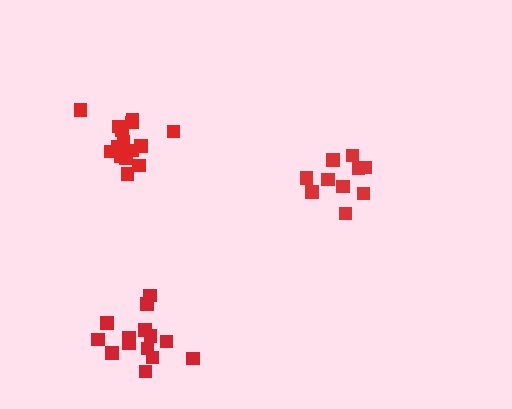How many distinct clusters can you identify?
There are 3 distinct clusters.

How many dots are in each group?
Group 1: 15 dots, Group 2: 10 dots, Group 3: 14 dots (39 total).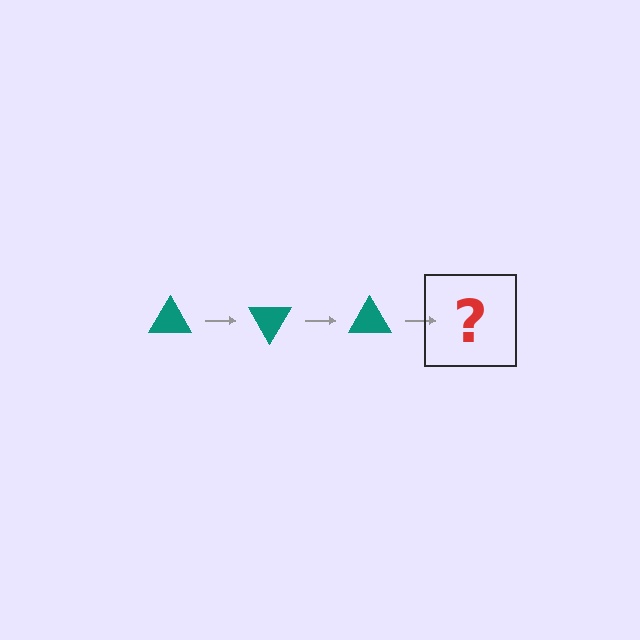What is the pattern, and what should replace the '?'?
The pattern is that the triangle rotates 60 degrees each step. The '?' should be a teal triangle rotated 180 degrees.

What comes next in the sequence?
The next element should be a teal triangle rotated 180 degrees.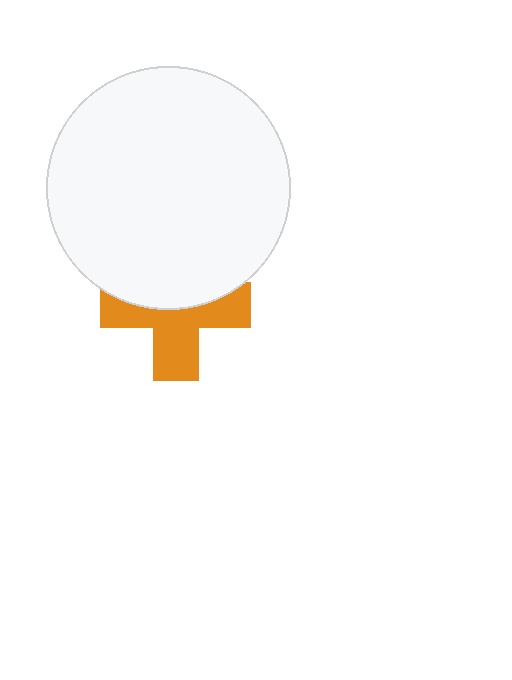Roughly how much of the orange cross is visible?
About half of it is visible (roughly 54%).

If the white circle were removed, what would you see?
You would see the complete orange cross.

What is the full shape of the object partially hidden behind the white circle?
The partially hidden object is an orange cross.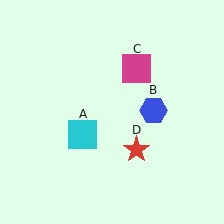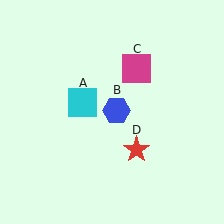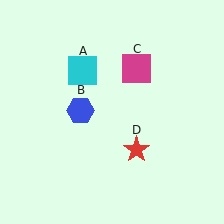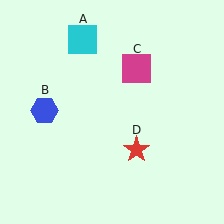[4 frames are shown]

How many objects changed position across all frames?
2 objects changed position: cyan square (object A), blue hexagon (object B).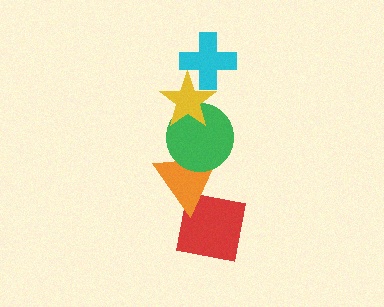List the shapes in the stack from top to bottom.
From top to bottom: the cyan cross, the yellow star, the green circle, the orange triangle, the red square.